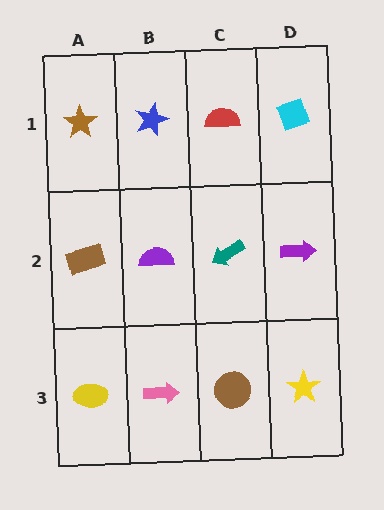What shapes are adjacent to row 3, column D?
A purple arrow (row 2, column D), a brown circle (row 3, column C).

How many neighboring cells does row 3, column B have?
3.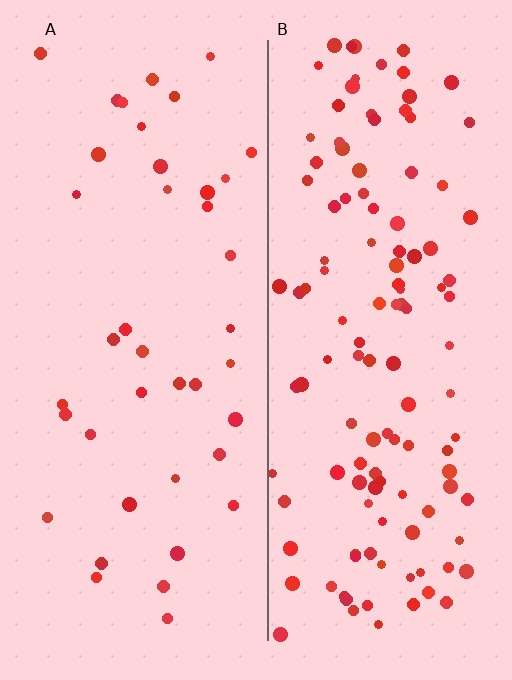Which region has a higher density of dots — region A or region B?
B (the right).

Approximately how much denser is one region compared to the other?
Approximately 3.1× — region B over region A.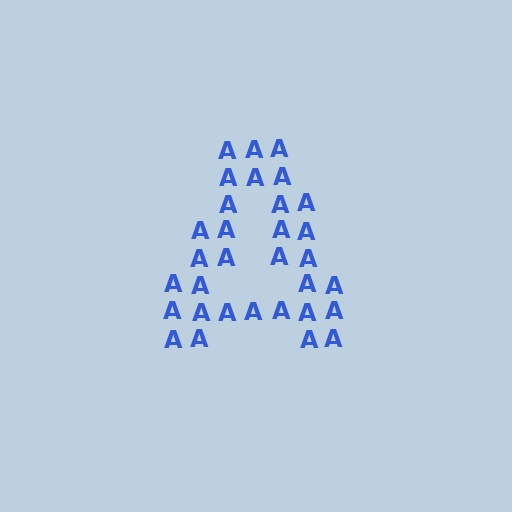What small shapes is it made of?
It is made of small letter A's.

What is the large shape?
The large shape is the letter A.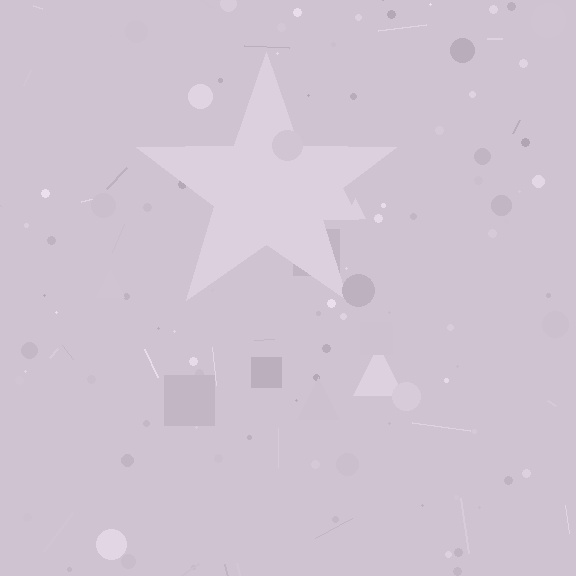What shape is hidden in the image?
A star is hidden in the image.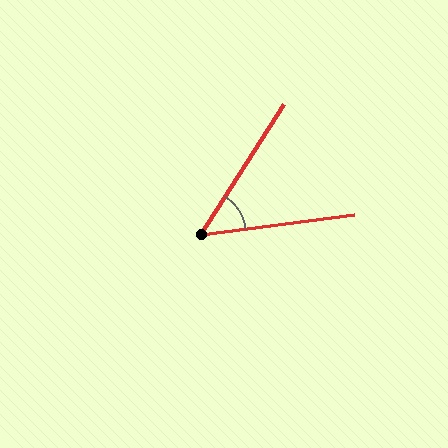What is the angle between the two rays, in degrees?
Approximately 50 degrees.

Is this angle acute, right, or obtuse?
It is acute.